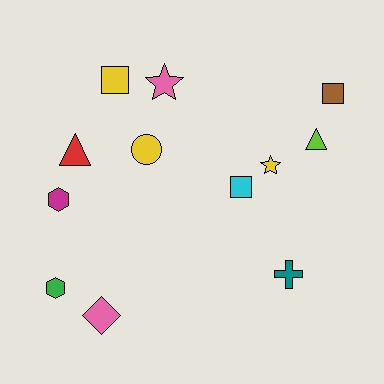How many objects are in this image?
There are 12 objects.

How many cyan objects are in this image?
There is 1 cyan object.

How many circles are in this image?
There is 1 circle.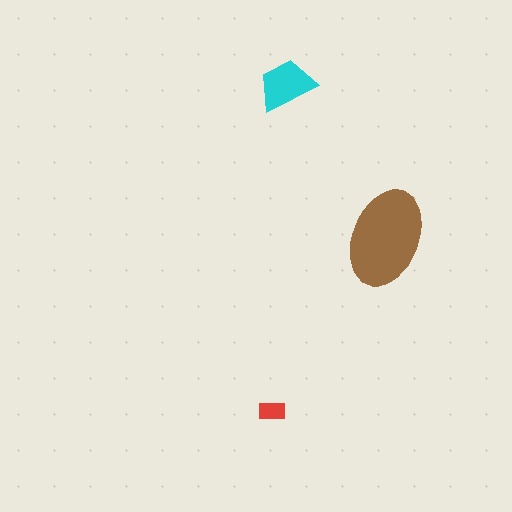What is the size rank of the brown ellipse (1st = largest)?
1st.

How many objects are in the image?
There are 3 objects in the image.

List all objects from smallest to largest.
The red rectangle, the cyan trapezoid, the brown ellipse.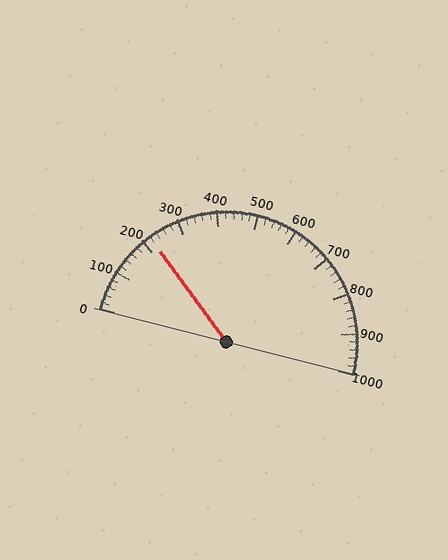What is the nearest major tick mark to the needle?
The nearest major tick mark is 200.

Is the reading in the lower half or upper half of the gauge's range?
The reading is in the lower half of the range (0 to 1000).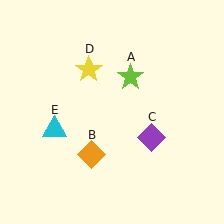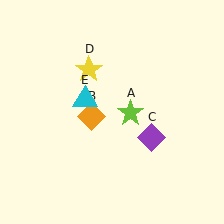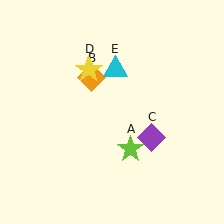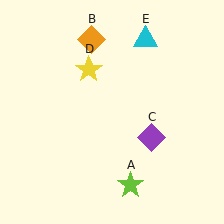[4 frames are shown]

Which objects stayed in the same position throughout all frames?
Purple diamond (object C) and yellow star (object D) remained stationary.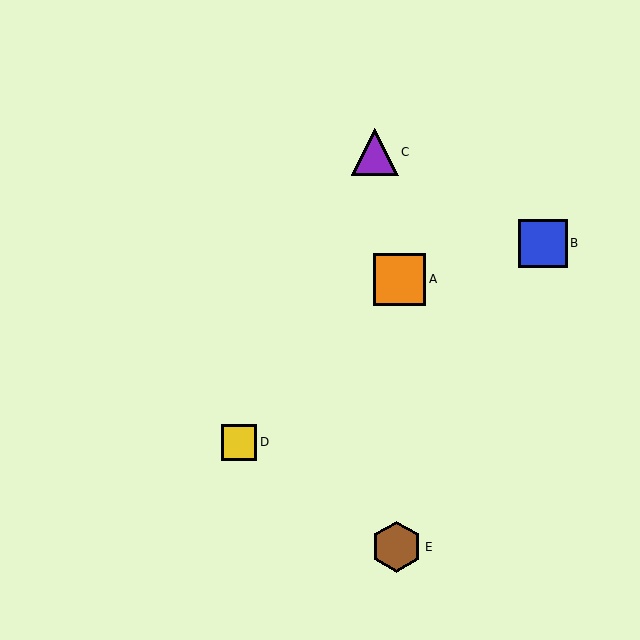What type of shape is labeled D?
Shape D is a yellow square.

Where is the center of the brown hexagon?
The center of the brown hexagon is at (397, 547).